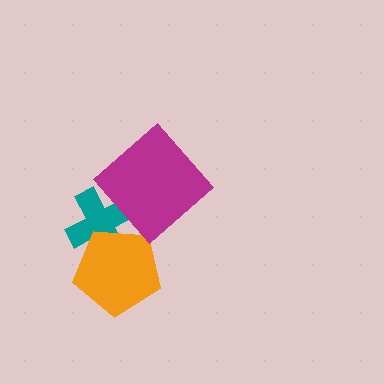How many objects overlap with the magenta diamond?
1 object overlaps with the magenta diamond.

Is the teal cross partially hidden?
Yes, it is partially covered by another shape.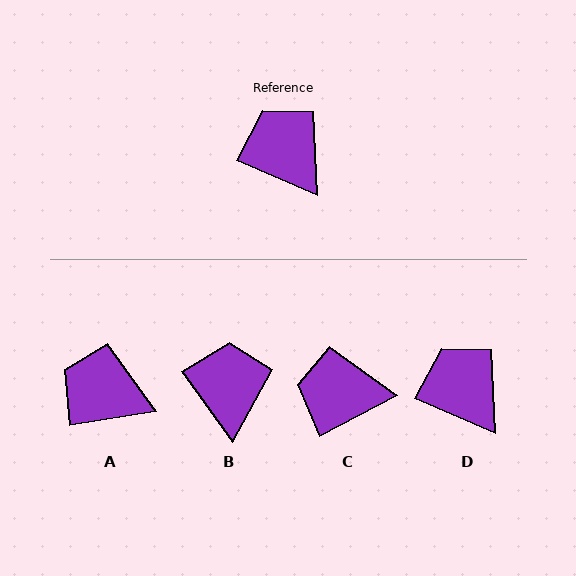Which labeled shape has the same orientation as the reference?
D.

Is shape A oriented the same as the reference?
No, it is off by about 32 degrees.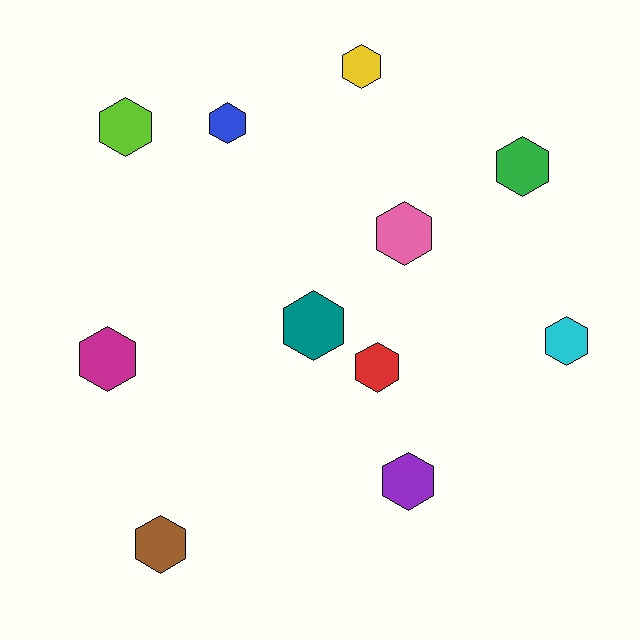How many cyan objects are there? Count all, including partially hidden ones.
There is 1 cyan object.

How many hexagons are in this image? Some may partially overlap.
There are 11 hexagons.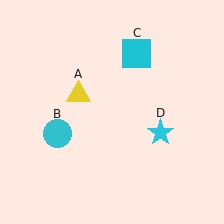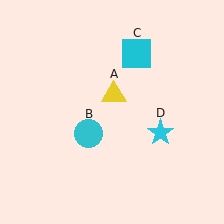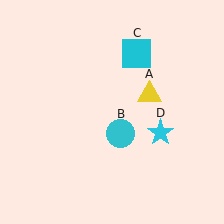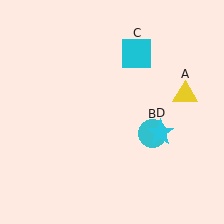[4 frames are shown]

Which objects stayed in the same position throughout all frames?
Cyan square (object C) and cyan star (object D) remained stationary.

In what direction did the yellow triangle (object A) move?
The yellow triangle (object A) moved right.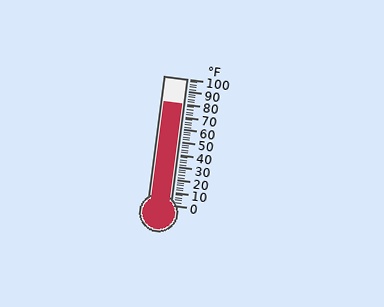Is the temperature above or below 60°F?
The temperature is above 60°F.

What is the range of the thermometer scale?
The thermometer scale ranges from 0°F to 100°F.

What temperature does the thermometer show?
The thermometer shows approximately 80°F.